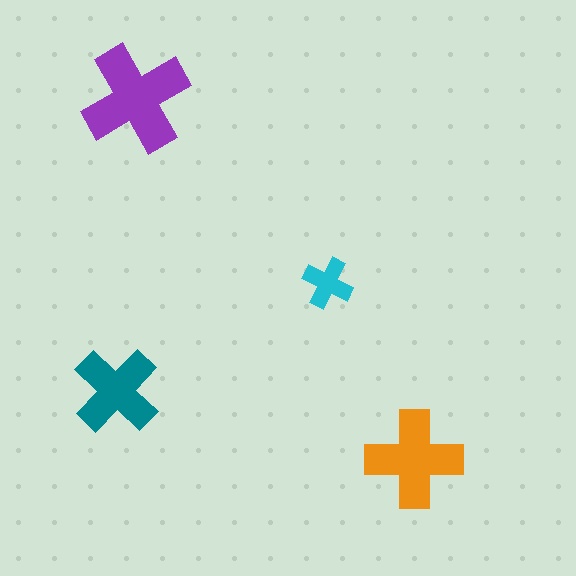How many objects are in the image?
There are 4 objects in the image.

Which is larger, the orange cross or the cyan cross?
The orange one.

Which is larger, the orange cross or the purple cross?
The purple one.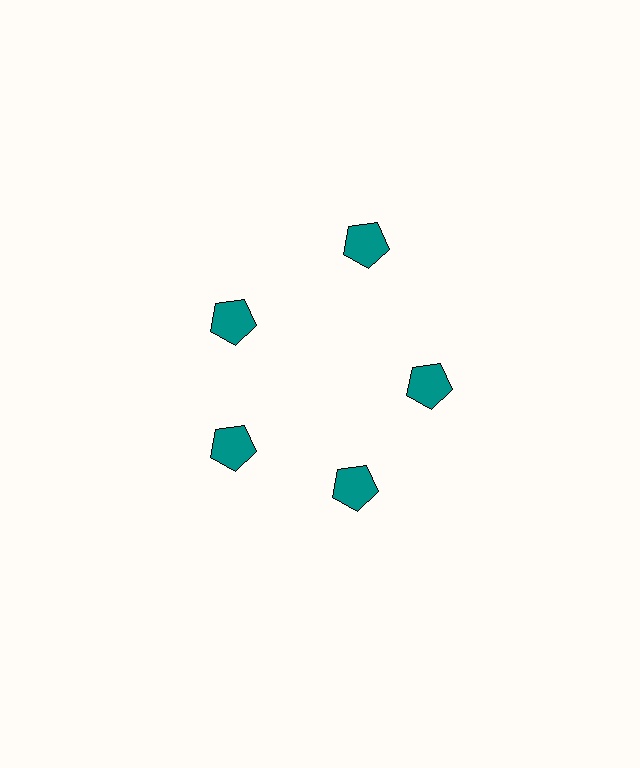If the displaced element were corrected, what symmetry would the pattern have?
It would have 5-fold rotational symmetry — the pattern would map onto itself every 72 degrees.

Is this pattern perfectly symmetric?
No. The 5 teal pentagons are arranged in a ring, but one element near the 1 o'clock position is pushed outward from the center, breaking the 5-fold rotational symmetry.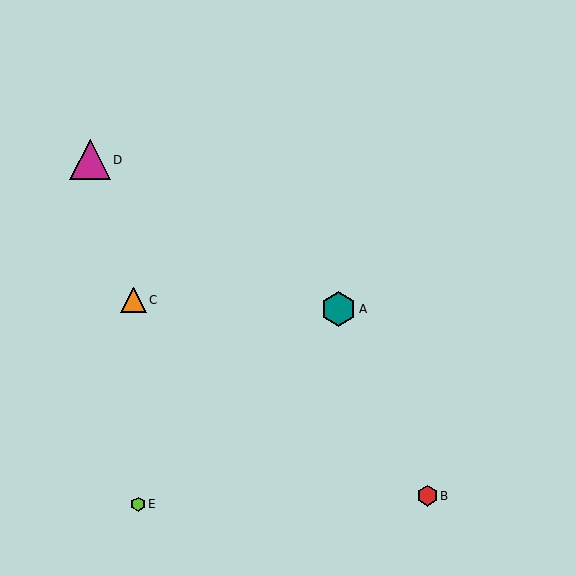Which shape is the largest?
The magenta triangle (labeled D) is the largest.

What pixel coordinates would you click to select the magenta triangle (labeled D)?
Click at (90, 160) to select the magenta triangle D.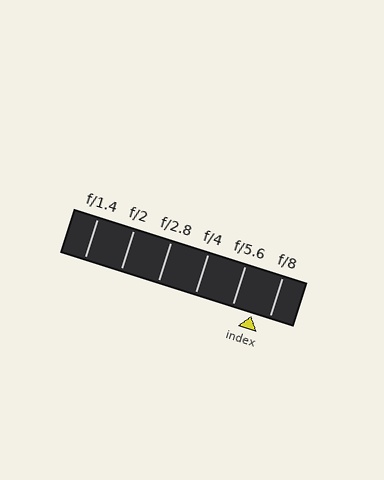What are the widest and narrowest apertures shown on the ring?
The widest aperture shown is f/1.4 and the narrowest is f/8.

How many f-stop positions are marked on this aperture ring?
There are 6 f-stop positions marked.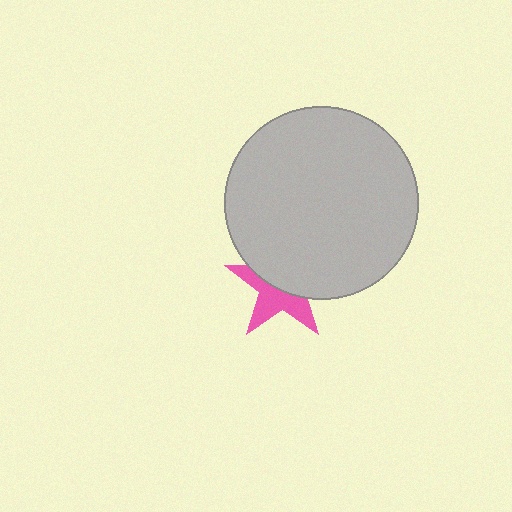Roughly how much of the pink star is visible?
About half of it is visible (roughly 47%).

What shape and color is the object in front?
The object in front is a light gray circle.